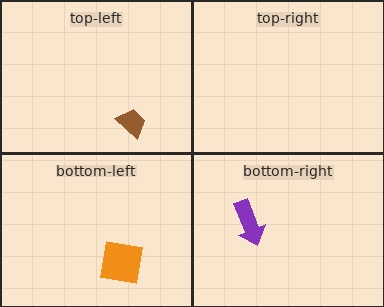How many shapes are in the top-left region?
1.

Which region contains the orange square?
The bottom-left region.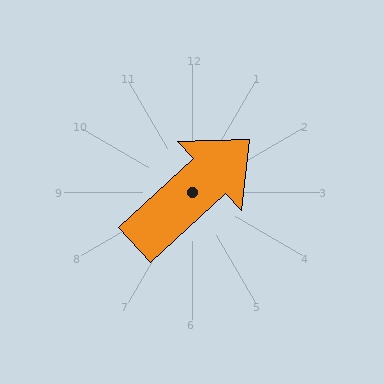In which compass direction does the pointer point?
Northeast.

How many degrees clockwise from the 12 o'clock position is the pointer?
Approximately 48 degrees.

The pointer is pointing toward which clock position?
Roughly 2 o'clock.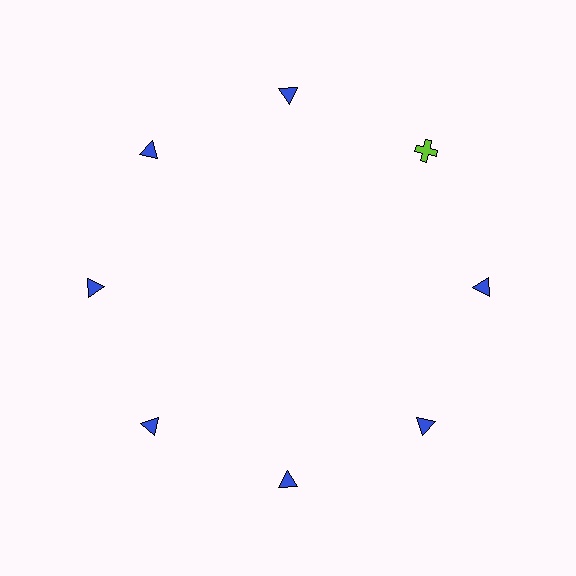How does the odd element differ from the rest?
It differs in both color (lime instead of blue) and shape (cross instead of triangle).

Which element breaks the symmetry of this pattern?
The lime cross at roughly the 2 o'clock position breaks the symmetry. All other shapes are blue triangles.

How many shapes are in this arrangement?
There are 8 shapes arranged in a ring pattern.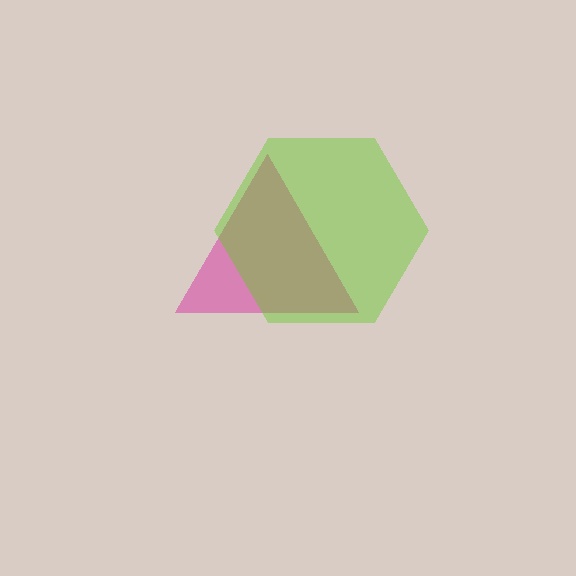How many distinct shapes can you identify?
There are 2 distinct shapes: a magenta triangle, a lime hexagon.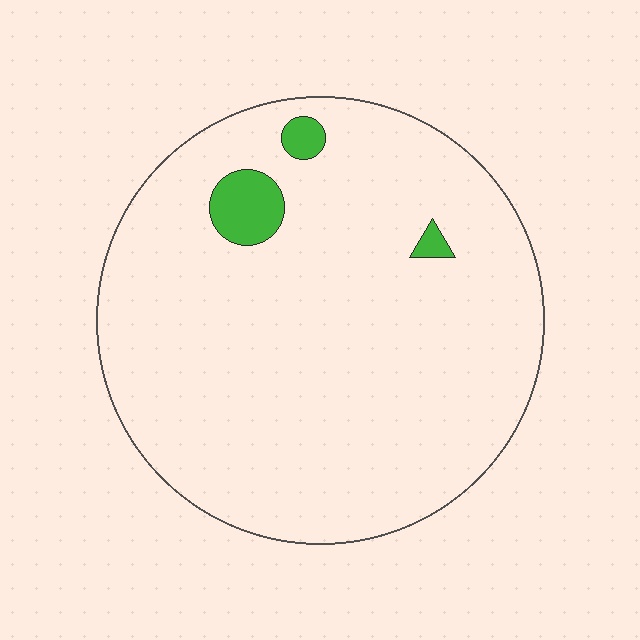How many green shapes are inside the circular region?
3.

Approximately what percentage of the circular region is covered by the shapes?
Approximately 5%.